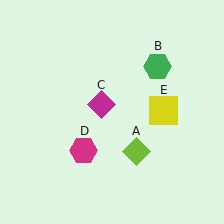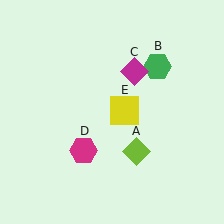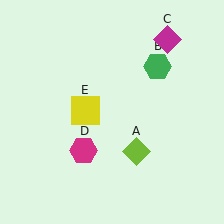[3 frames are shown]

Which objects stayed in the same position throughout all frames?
Lime diamond (object A) and green hexagon (object B) and magenta hexagon (object D) remained stationary.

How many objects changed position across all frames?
2 objects changed position: magenta diamond (object C), yellow square (object E).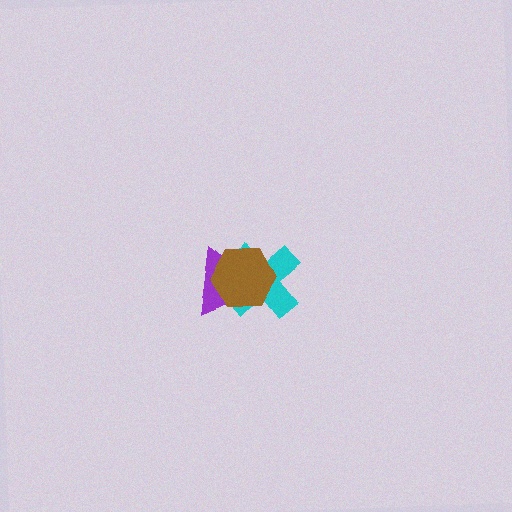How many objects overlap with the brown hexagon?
2 objects overlap with the brown hexagon.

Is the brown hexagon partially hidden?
No, no other shape covers it.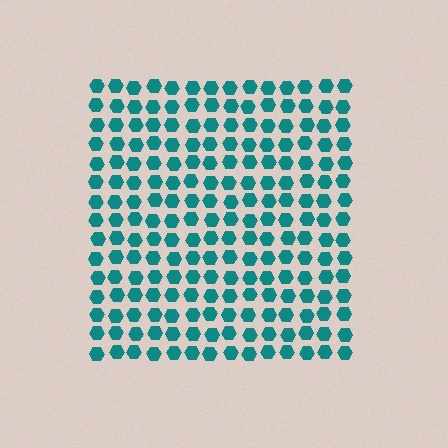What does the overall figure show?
The overall figure shows a square.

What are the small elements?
The small elements are hexagons.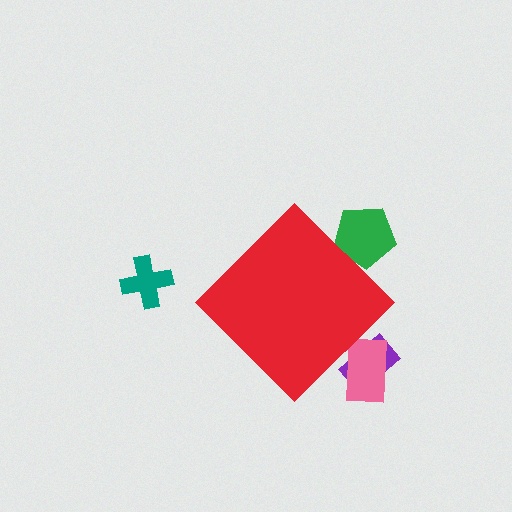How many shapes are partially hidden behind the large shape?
3 shapes are partially hidden.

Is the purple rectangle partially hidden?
Yes, the purple rectangle is partially hidden behind the red diamond.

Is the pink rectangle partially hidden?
Yes, the pink rectangle is partially hidden behind the red diamond.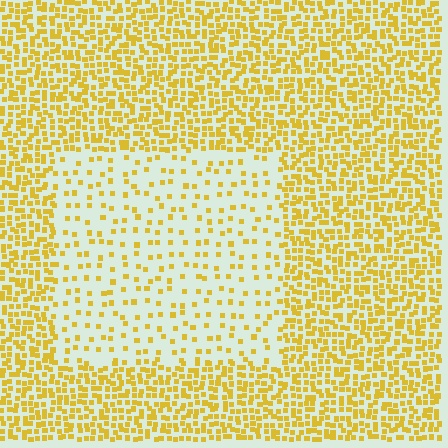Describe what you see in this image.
The image contains small yellow elements arranged at two different densities. A rectangle-shaped region is visible where the elements are less densely packed than the surrounding area.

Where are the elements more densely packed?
The elements are more densely packed outside the rectangle boundary.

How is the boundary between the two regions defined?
The boundary is defined by a change in element density (approximately 3.0x ratio). All elements are the same color, size, and shape.